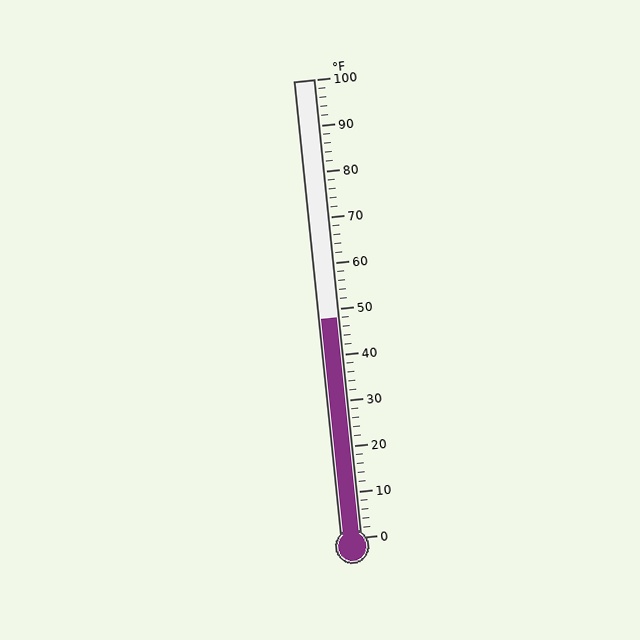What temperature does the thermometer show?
The thermometer shows approximately 48°F.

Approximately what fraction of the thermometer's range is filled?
The thermometer is filled to approximately 50% of its range.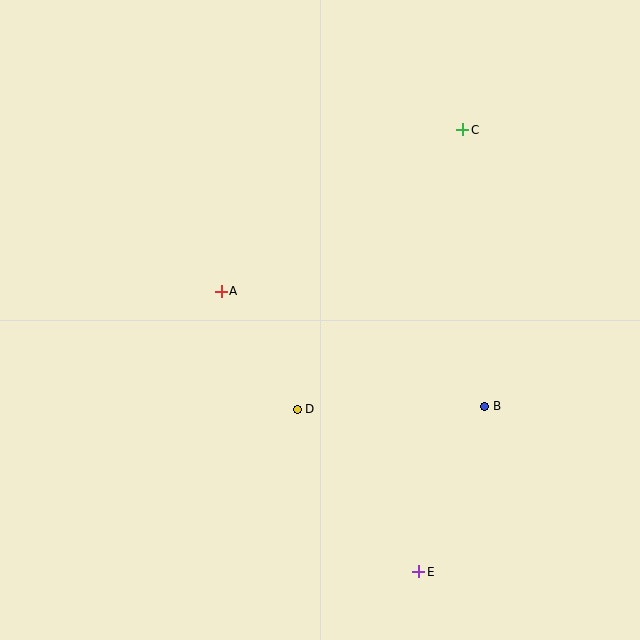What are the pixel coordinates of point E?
Point E is at (419, 572).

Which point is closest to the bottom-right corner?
Point E is closest to the bottom-right corner.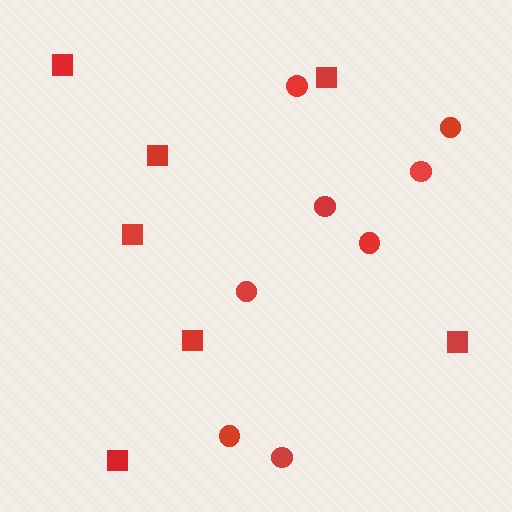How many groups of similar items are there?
There are 2 groups: one group of squares (7) and one group of circles (8).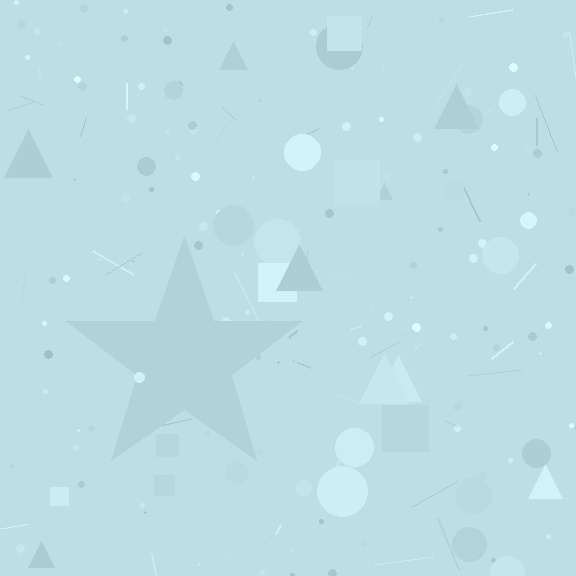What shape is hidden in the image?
A star is hidden in the image.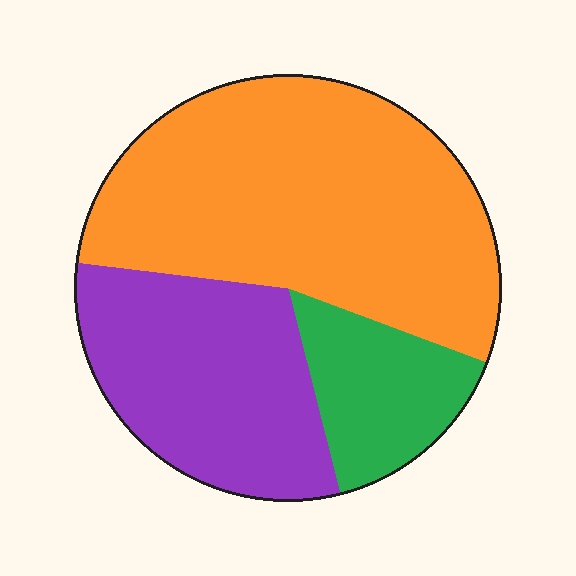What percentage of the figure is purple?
Purple takes up about one third (1/3) of the figure.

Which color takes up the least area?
Green, at roughly 15%.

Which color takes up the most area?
Orange, at roughly 55%.